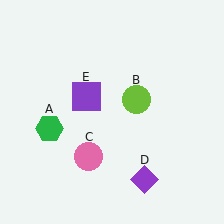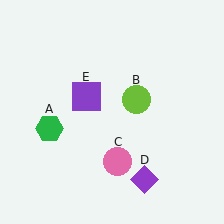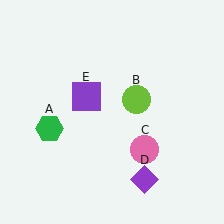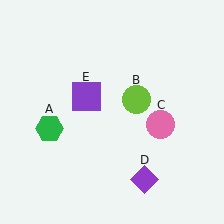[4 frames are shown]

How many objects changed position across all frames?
1 object changed position: pink circle (object C).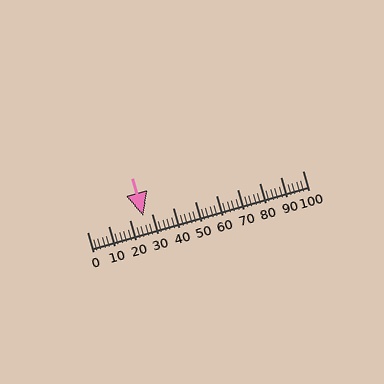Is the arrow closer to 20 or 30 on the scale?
The arrow is closer to 30.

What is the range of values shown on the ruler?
The ruler shows values from 0 to 100.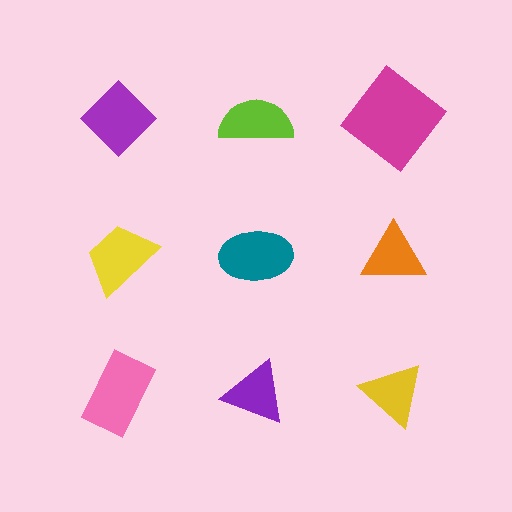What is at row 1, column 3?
A magenta diamond.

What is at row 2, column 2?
A teal ellipse.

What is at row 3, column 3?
A yellow triangle.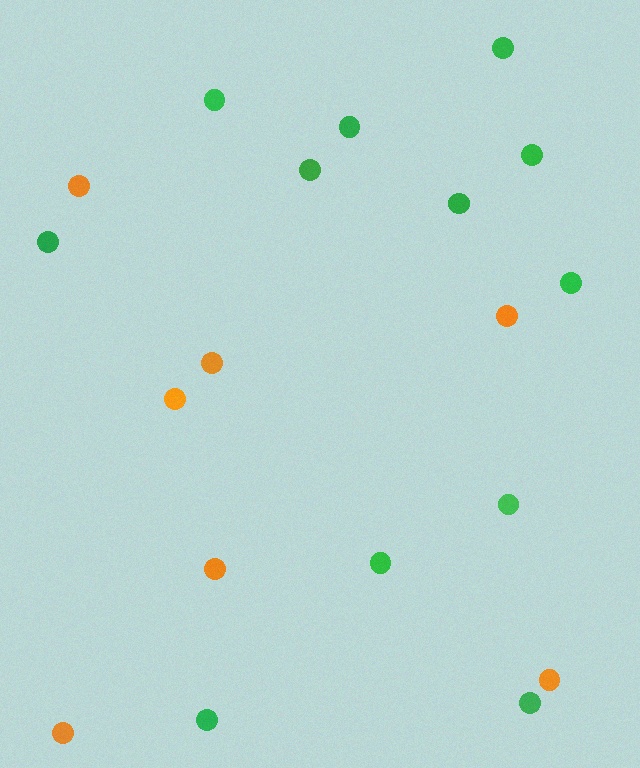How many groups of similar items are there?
There are 2 groups: one group of green circles (12) and one group of orange circles (7).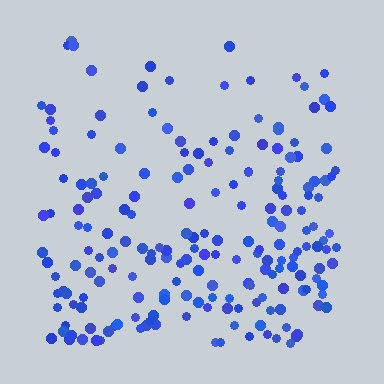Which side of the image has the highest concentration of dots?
The bottom.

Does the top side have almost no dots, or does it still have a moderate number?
Still a moderate number, just noticeably fewer than the bottom.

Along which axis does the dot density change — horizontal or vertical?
Vertical.